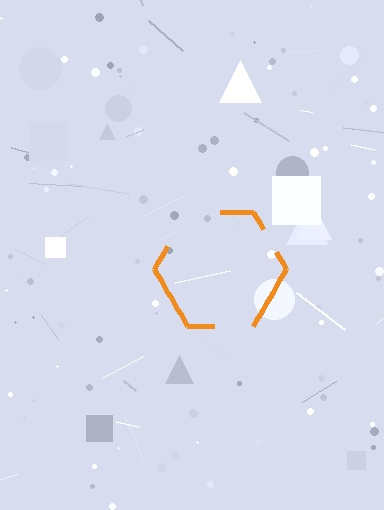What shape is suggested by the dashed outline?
The dashed outline suggests a hexagon.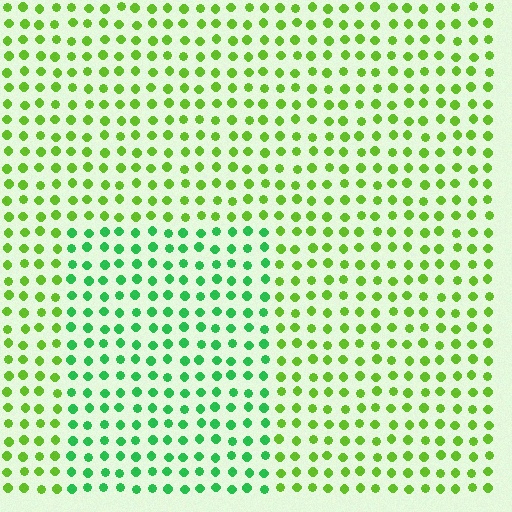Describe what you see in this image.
The image is filled with small lime elements in a uniform arrangement. A rectangle-shaped region is visible where the elements are tinted to a slightly different hue, forming a subtle color boundary.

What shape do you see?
I see a rectangle.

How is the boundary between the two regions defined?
The boundary is defined purely by a slight shift in hue (about 38 degrees). Spacing, size, and orientation are identical on both sides.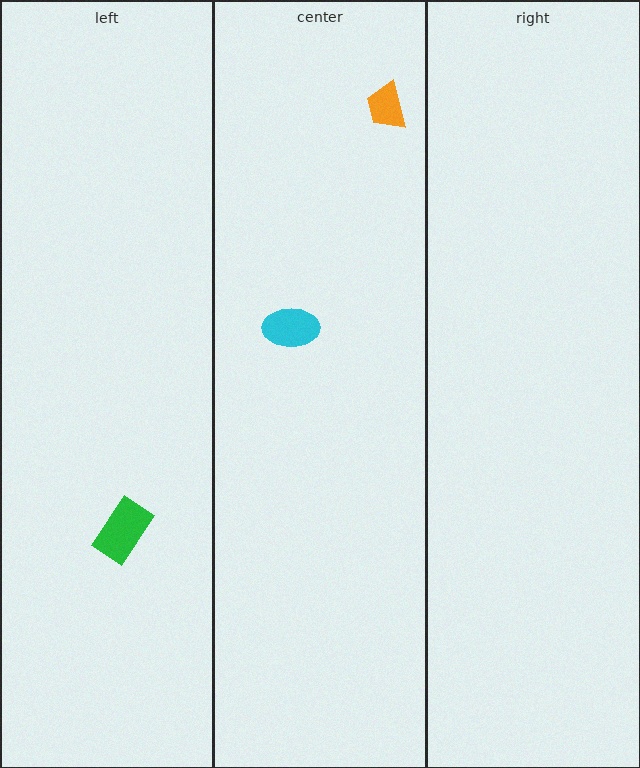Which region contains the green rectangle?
The left region.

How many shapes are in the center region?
2.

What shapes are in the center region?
The cyan ellipse, the orange trapezoid.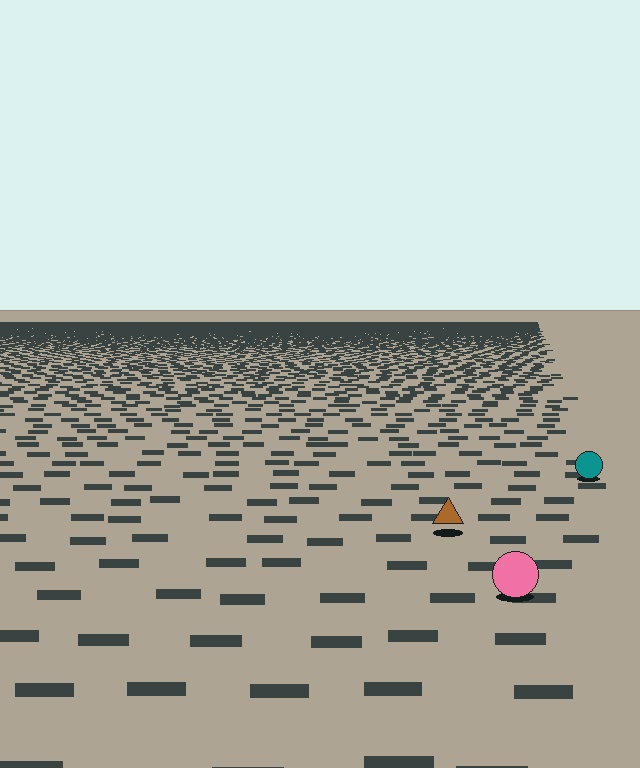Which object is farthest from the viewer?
The teal circle is farthest from the viewer. It appears smaller and the ground texture around it is denser.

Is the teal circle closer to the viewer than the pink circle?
No. The pink circle is closer — you can tell from the texture gradient: the ground texture is coarser near it.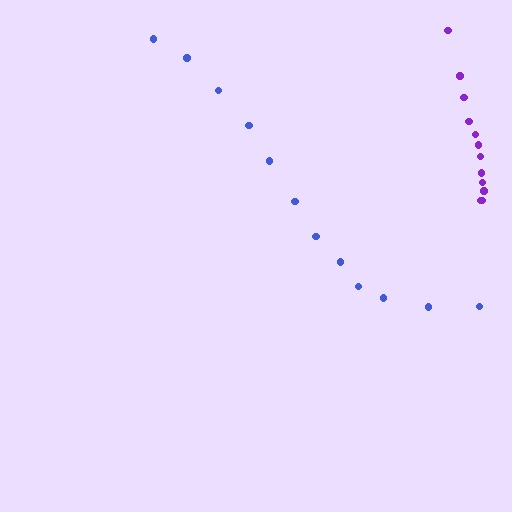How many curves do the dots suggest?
There are 2 distinct paths.